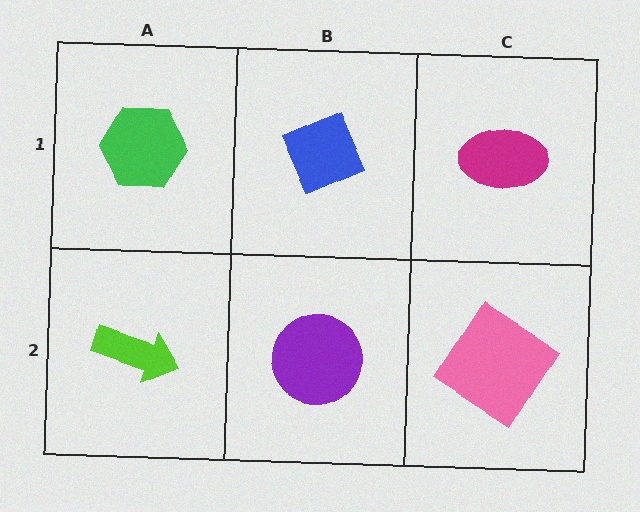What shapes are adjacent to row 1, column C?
A pink diamond (row 2, column C), a blue diamond (row 1, column B).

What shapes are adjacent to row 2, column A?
A green hexagon (row 1, column A), a purple circle (row 2, column B).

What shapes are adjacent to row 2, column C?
A magenta ellipse (row 1, column C), a purple circle (row 2, column B).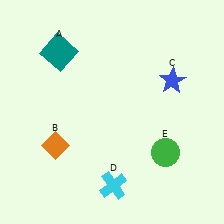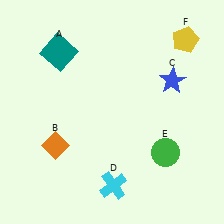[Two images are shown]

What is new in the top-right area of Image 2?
A yellow pentagon (F) was added in the top-right area of Image 2.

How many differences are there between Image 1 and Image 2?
There is 1 difference between the two images.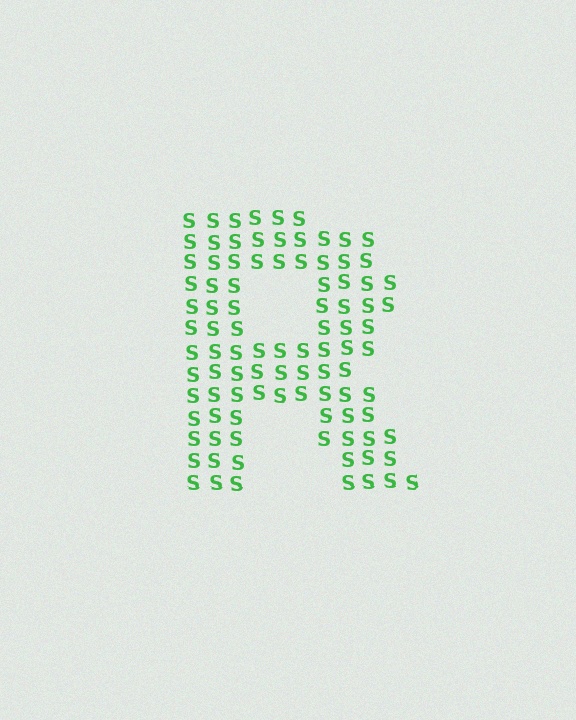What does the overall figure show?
The overall figure shows the letter R.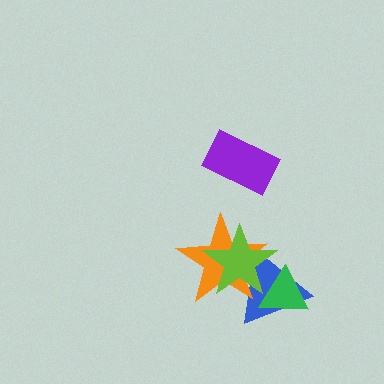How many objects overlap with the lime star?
3 objects overlap with the lime star.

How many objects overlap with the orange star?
2 objects overlap with the orange star.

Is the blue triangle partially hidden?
Yes, it is partially covered by another shape.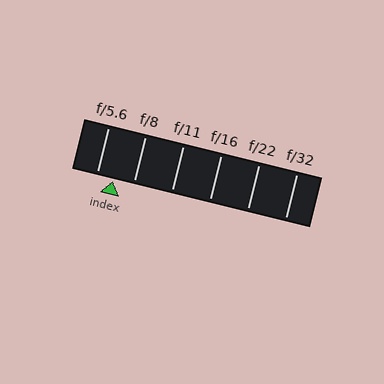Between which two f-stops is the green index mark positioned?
The index mark is between f/5.6 and f/8.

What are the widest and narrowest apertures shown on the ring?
The widest aperture shown is f/5.6 and the narrowest is f/32.